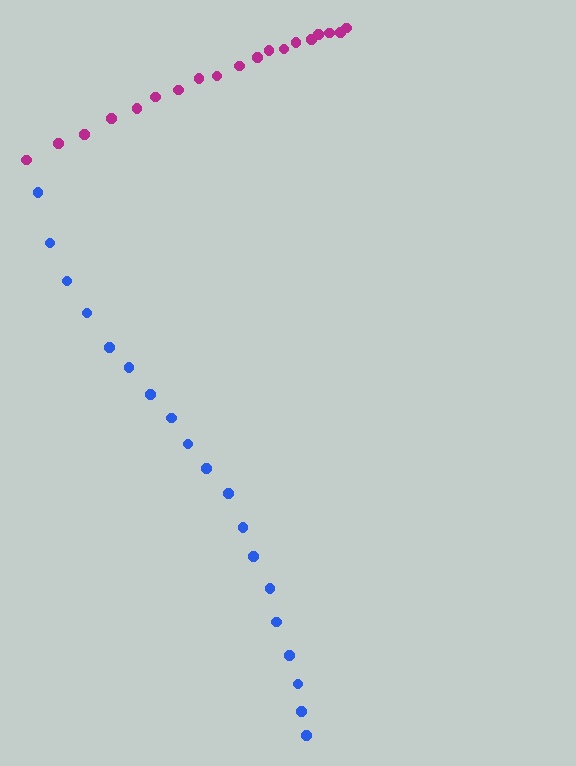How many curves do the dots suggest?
There are 2 distinct paths.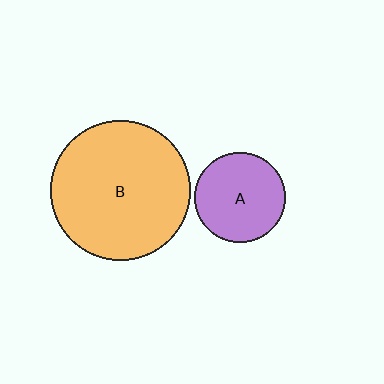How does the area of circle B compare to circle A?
Approximately 2.4 times.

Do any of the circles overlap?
No, none of the circles overlap.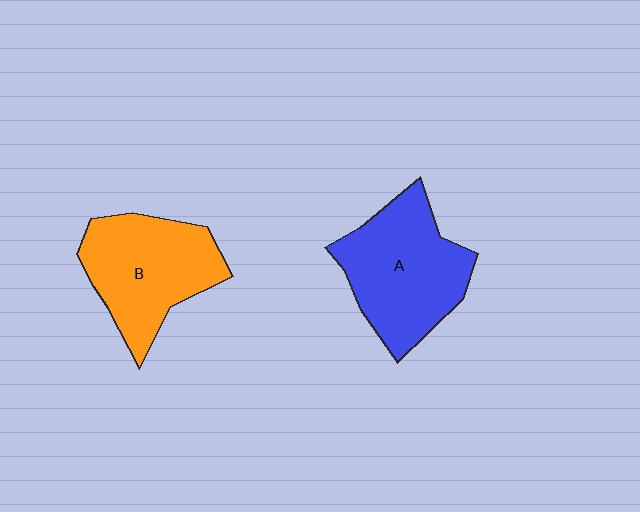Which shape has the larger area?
Shape A (blue).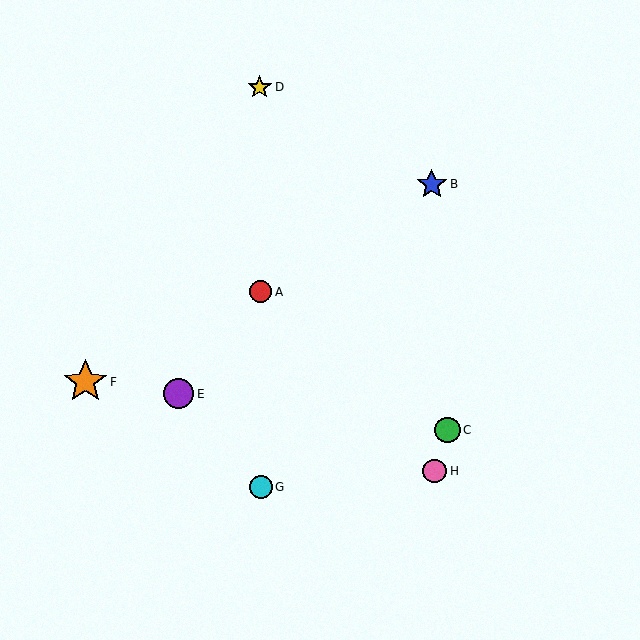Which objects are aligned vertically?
Objects A, D, G are aligned vertically.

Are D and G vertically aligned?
Yes, both are at x≈260.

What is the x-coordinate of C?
Object C is at x≈448.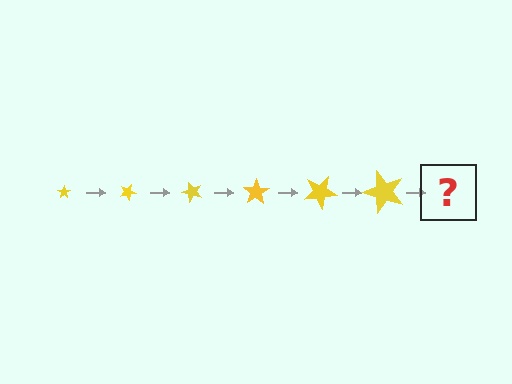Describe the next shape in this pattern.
It should be a star, larger than the previous one and rotated 150 degrees from the start.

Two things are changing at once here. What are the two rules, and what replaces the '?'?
The two rules are that the star grows larger each step and it rotates 25 degrees each step. The '?' should be a star, larger than the previous one and rotated 150 degrees from the start.